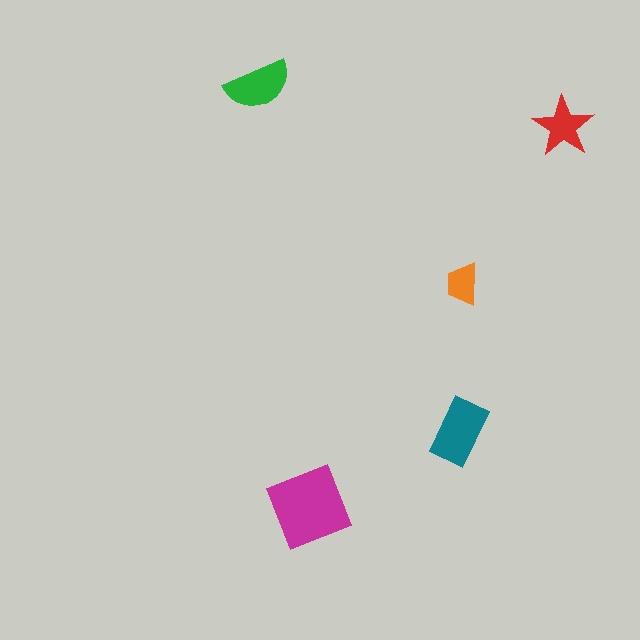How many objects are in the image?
There are 5 objects in the image.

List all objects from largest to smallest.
The magenta diamond, the teal rectangle, the green semicircle, the red star, the orange trapezoid.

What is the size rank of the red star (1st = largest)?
4th.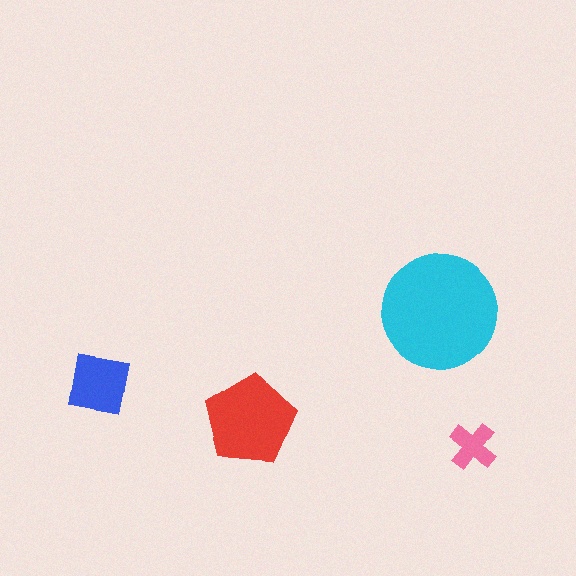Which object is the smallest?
The pink cross.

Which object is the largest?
The cyan circle.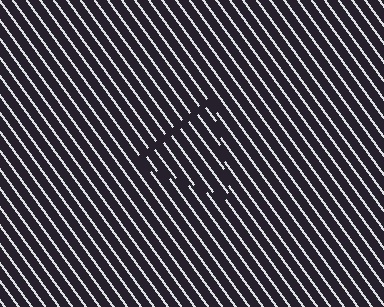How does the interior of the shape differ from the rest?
The interior of the shape contains the same grating, shifted by half a period — the contour is defined by the phase discontinuity where line-ends from the inner and outer gratings abut.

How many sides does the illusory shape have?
3 sides — the line-ends trace a triangle.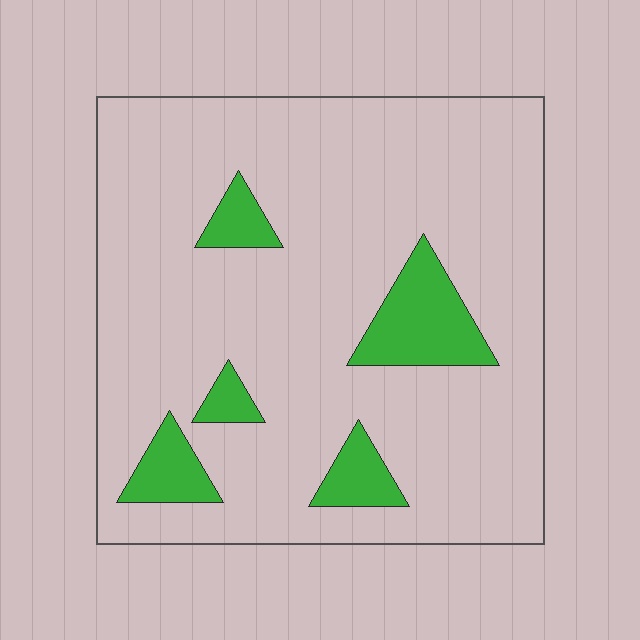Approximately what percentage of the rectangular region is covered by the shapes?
Approximately 15%.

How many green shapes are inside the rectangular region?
5.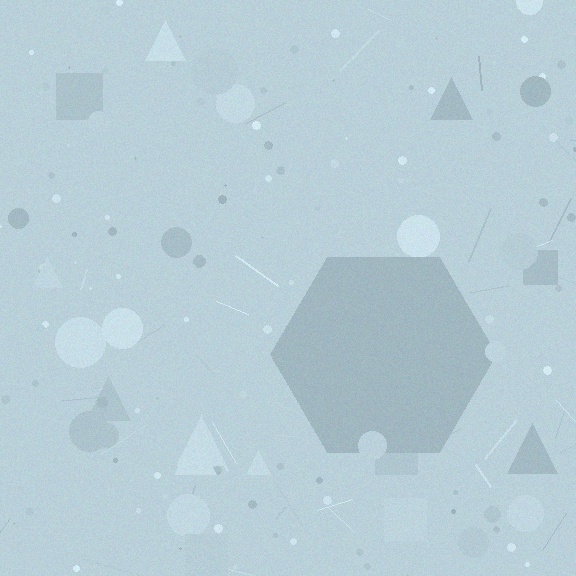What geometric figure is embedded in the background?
A hexagon is embedded in the background.